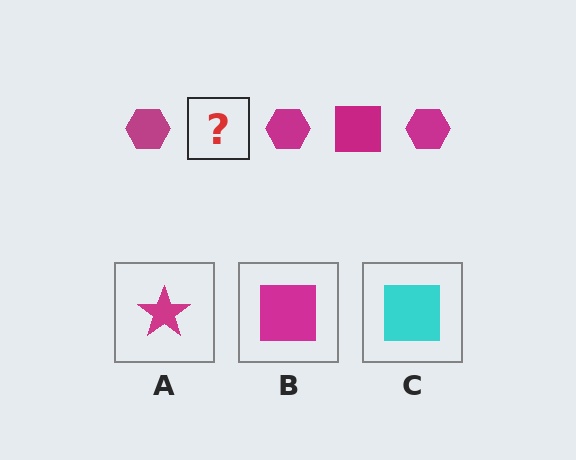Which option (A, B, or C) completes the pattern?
B.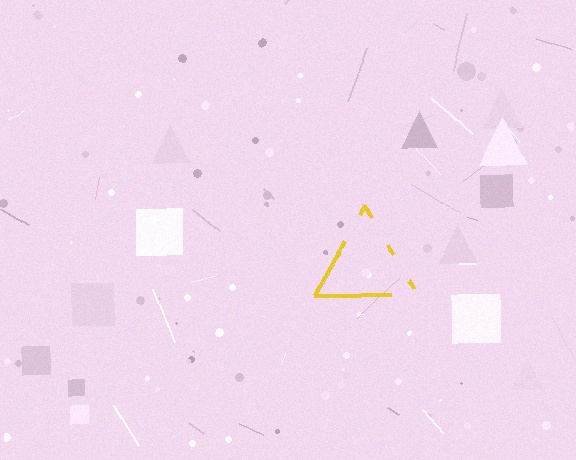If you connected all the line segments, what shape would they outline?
They would outline a triangle.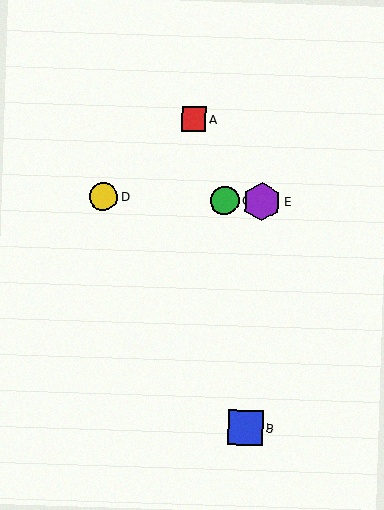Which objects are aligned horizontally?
Objects C, D, E are aligned horizontally.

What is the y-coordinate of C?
Object C is at y≈200.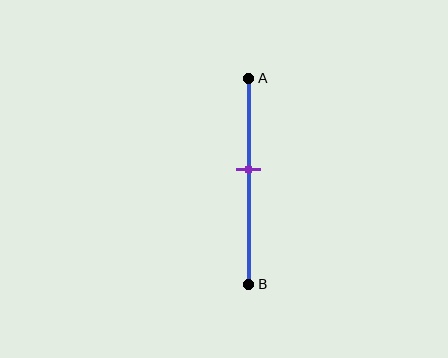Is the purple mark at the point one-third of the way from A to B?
No, the mark is at about 45% from A, not at the 33% one-third point.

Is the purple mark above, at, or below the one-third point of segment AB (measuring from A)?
The purple mark is below the one-third point of segment AB.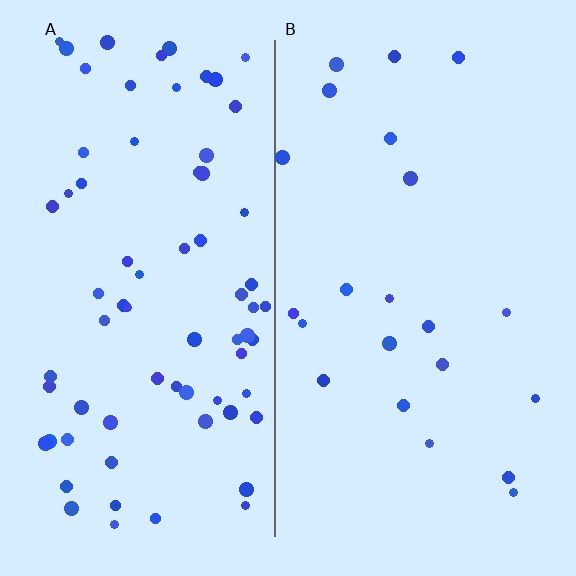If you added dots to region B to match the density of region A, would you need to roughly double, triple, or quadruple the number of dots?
Approximately triple.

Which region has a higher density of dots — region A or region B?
A (the left).